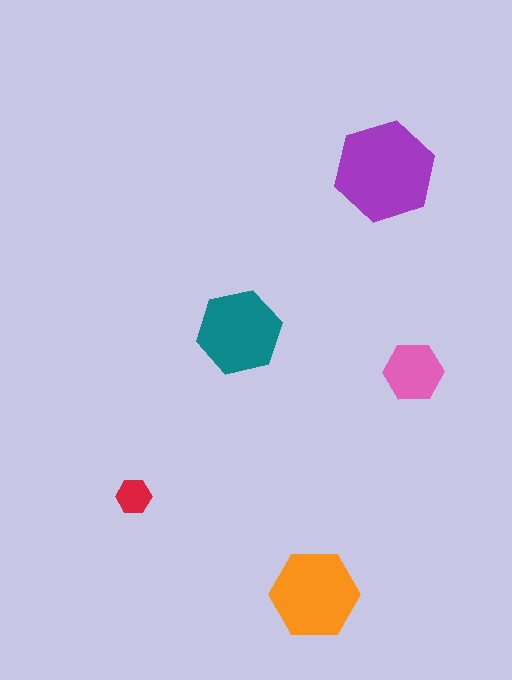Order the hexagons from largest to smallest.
the purple one, the orange one, the teal one, the pink one, the red one.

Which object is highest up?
The purple hexagon is topmost.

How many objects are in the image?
There are 5 objects in the image.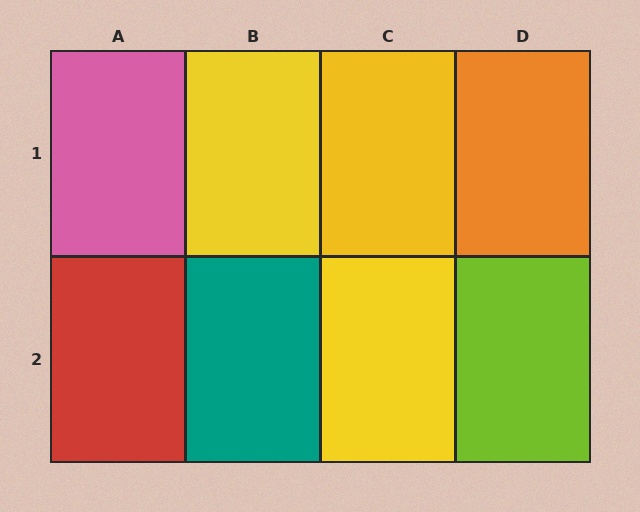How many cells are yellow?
3 cells are yellow.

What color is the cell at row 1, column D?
Orange.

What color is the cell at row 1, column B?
Yellow.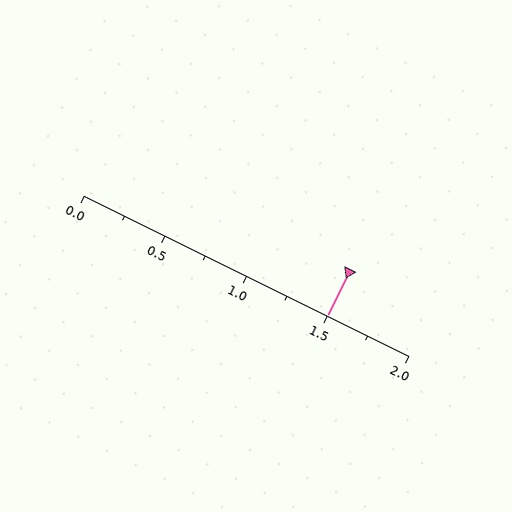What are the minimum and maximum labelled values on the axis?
The axis runs from 0.0 to 2.0.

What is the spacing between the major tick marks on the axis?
The major ticks are spaced 0.5 apart.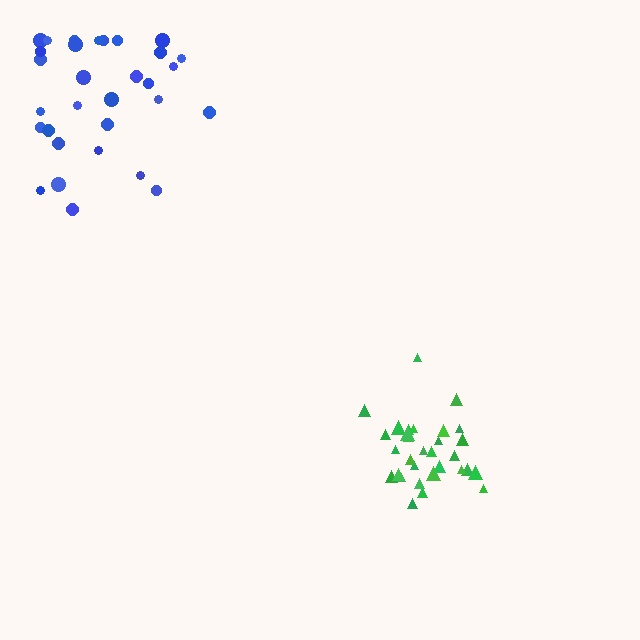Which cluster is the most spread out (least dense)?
Blue.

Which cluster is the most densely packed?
Green.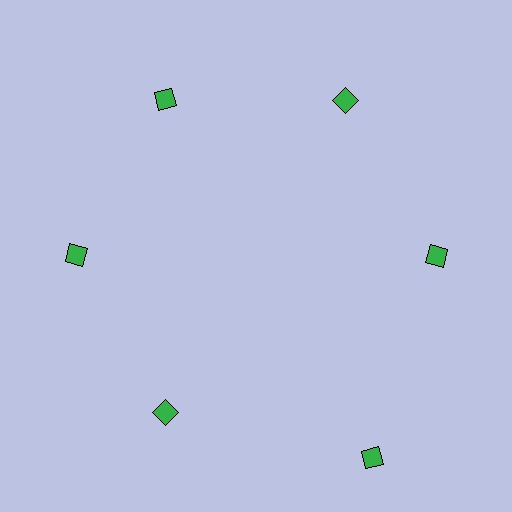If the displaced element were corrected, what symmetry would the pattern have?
It would have 6-fold rotational symmetry — the pattern would map onto itself every 60 degrees.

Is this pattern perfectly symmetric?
No. The 6 green diamonds are arranged in a ring, but one element near the 5 o'clock position is pushed outward from the center, breaking the 6-fold rotational symmetry.